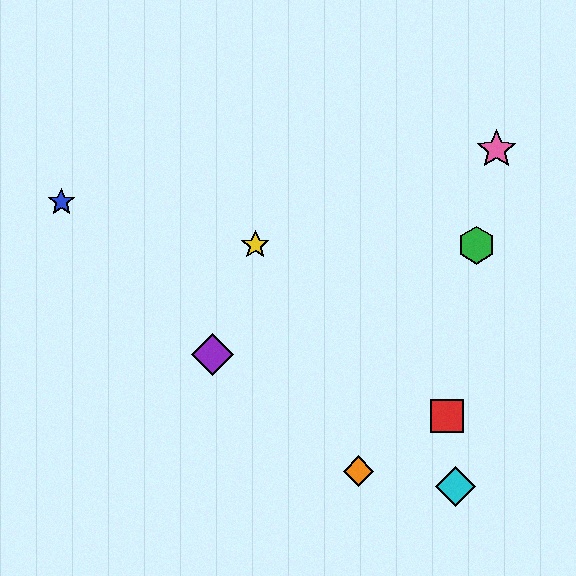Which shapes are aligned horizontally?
The green hexagon, the yellow star are aligned horizontally.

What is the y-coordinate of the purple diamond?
The purple diamond is at y≈355.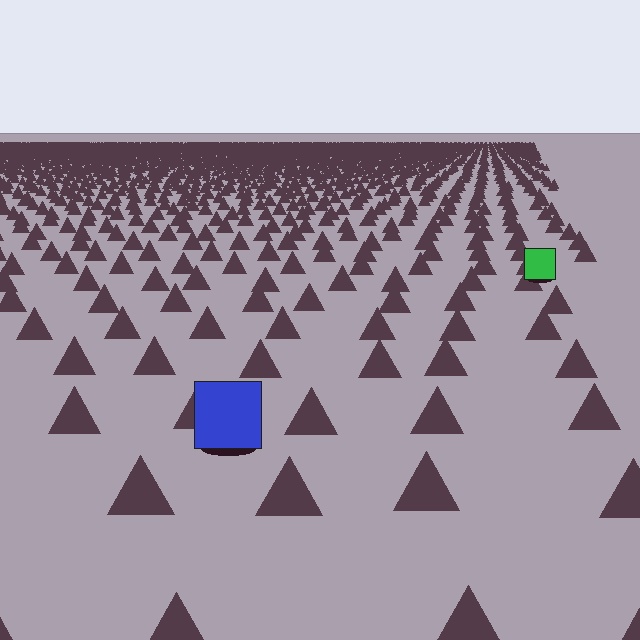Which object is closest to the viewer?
The blue square is closest. The texture marks near it are larger and more spread out.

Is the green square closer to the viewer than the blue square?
No. The blue square is closer — you can tell from the texture gradient: the ground texture is coarser near it.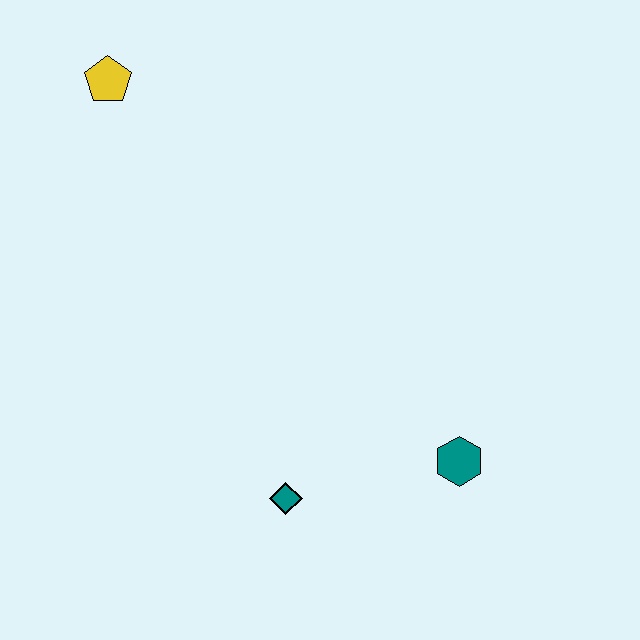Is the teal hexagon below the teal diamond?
No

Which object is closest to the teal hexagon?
The teal diamond is closest to the teal hexagon.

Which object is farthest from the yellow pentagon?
The teal hexagon is farthest from the yellow pentagon.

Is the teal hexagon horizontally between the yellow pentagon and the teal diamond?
No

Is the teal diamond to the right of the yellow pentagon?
Yes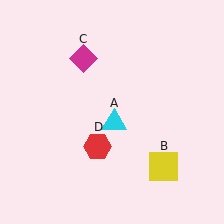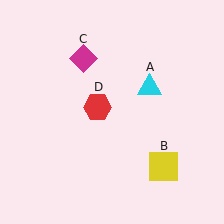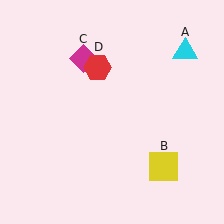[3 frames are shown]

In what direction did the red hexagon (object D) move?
The red hexagon (object D) moved up.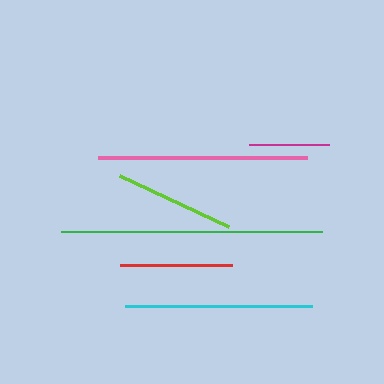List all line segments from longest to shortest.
From longest to shortest: green, pink, cyan, lime, red, magenta.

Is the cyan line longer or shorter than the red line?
The cyan line is longer than the red line.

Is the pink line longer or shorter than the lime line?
The pink line is longer than the lime line.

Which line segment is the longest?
The green line is the longest at approximately 261 pixels.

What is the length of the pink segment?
The pink segment is approximately 209 pixels long.